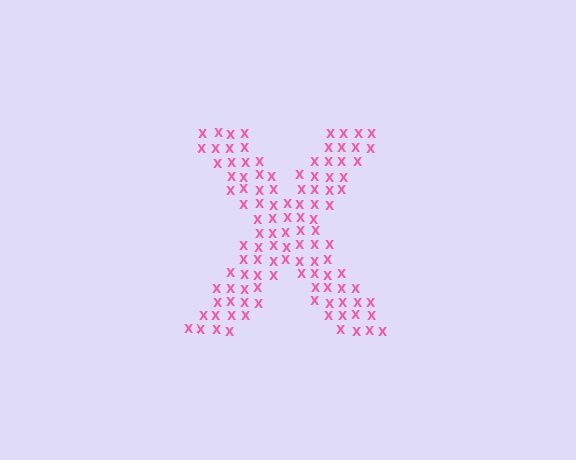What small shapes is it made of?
It is made of small letter X's.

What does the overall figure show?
The overall figure shows the letter X.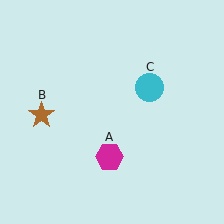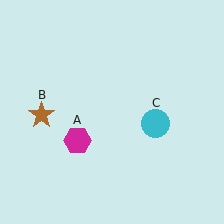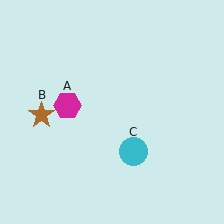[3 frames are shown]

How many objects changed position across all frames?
2 objects changed position: magenta hexagon (object A), cyan circle (object C).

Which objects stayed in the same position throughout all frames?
Brown star (object B) remained stationary.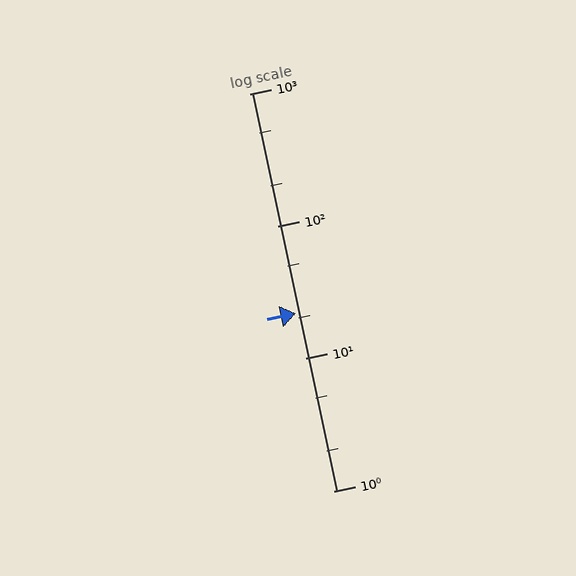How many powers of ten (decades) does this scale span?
The scale spans 3 decades, from 1 to 1000.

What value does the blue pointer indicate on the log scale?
The pointer indicates approximately 22.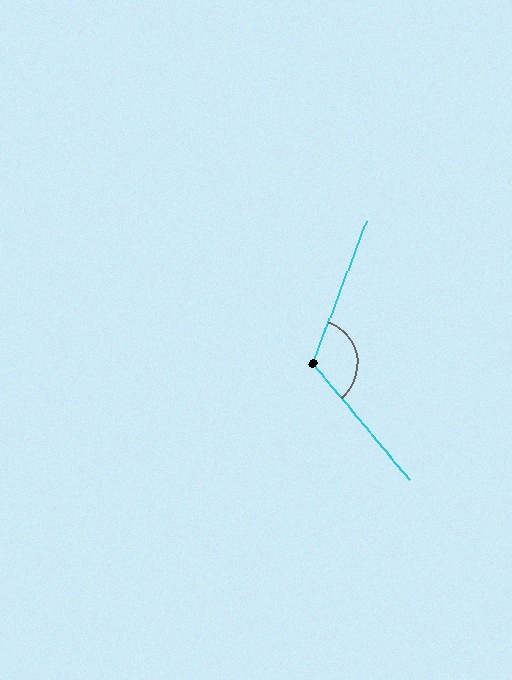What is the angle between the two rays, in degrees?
Approximately 119 degrees.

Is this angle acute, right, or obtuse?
It is obtuse.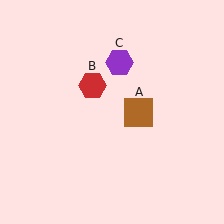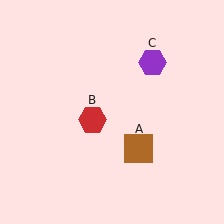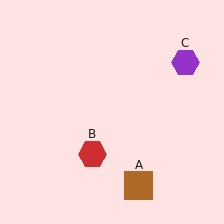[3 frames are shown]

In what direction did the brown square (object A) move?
The brown square (object A) moved down.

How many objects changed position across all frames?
3 objects changed position: brown square (object A), red hexagon (object B), purple hexagon (object C).